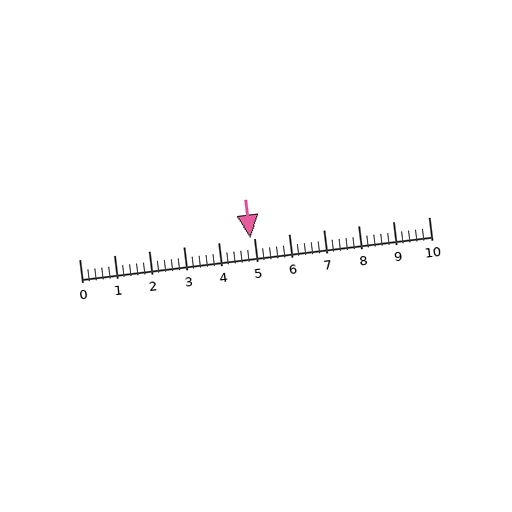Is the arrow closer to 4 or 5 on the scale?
The arrow is closer to 5.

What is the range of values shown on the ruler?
The ruler shows values from 0 to 10.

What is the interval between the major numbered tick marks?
The major tick marks are spaced 1 units apart.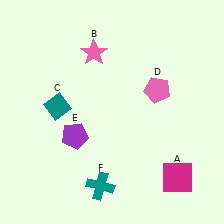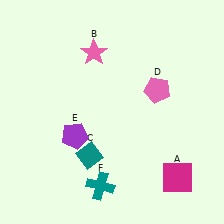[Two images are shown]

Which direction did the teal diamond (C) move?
The teal diamond (C) moved down.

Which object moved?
The teal diamond (C) moved down.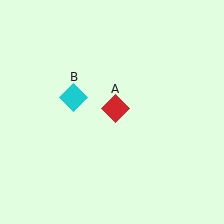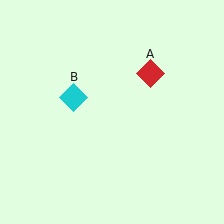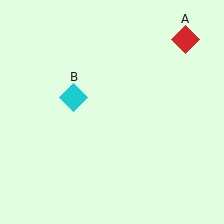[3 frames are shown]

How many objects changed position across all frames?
1 object changed position: red diamond (object A).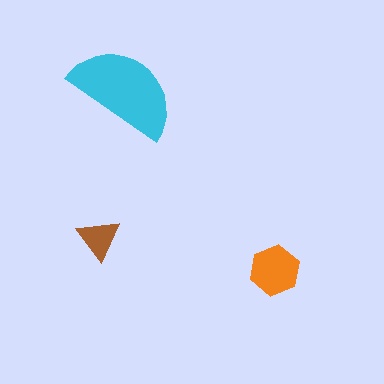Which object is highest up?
The cyan semicircle is topmost.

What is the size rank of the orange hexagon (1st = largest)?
2nd.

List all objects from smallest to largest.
The brown triangle, the orange hexagon, the cyan semicircle.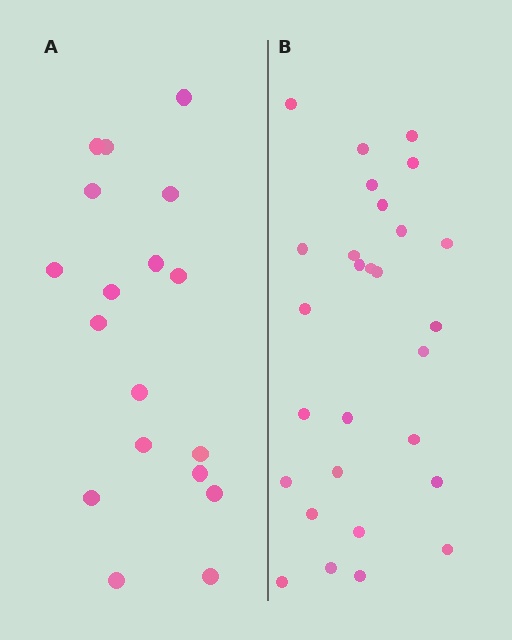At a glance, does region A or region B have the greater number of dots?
Region B (the right region) has more dots.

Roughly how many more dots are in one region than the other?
Region B has roughly 10 or so more dots than region A.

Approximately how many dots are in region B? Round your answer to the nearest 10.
About 30 dots. (The exact count is 28, which rounds to 30.)